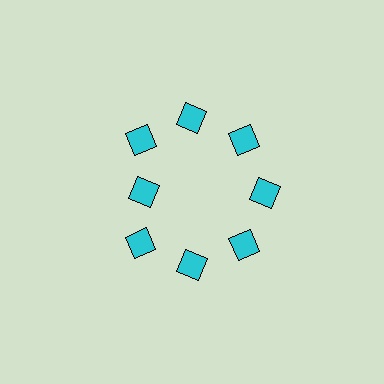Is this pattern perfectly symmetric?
No. The 8 cyan diamonds are arranged in a ring, but one element near the 9 o'clock position is pulled inward toward the center, breaking the 8-fold rotational symmetry.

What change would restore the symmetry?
The symmetry would be restored by moving it outward, back onto the ring so that all 8 diamonds sit at equal angles and equal distance from the center.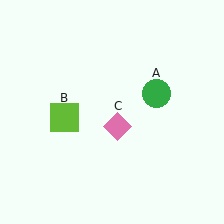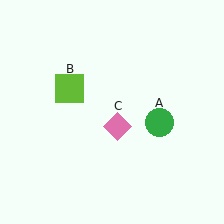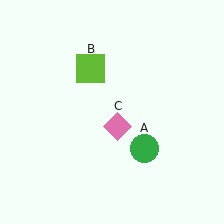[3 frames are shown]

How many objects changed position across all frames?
2 objects changed position: green circle (object A), lime square (object B).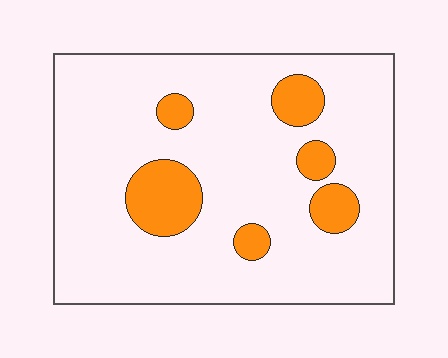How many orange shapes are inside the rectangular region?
6.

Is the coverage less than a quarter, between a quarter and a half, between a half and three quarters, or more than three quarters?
Less than a quarter.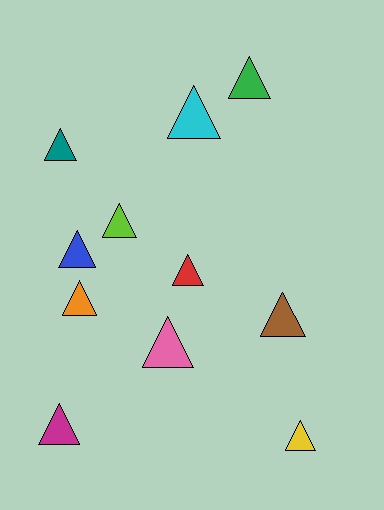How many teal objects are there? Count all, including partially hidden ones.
There is 1 teal object.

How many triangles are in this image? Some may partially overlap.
There are 11 triangles.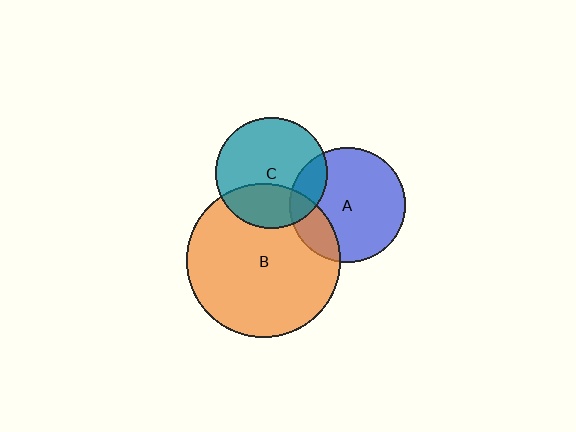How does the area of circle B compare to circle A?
Approximately 1.8 times.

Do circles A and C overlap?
Yes.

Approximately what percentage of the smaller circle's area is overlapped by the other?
Approximately 15%.